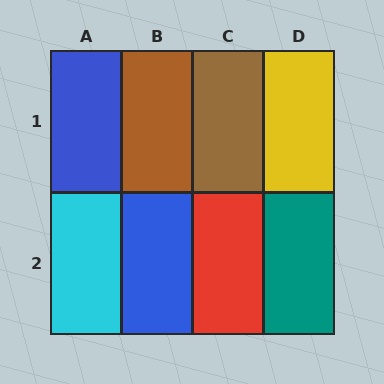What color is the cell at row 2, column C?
Red.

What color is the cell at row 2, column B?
Blue.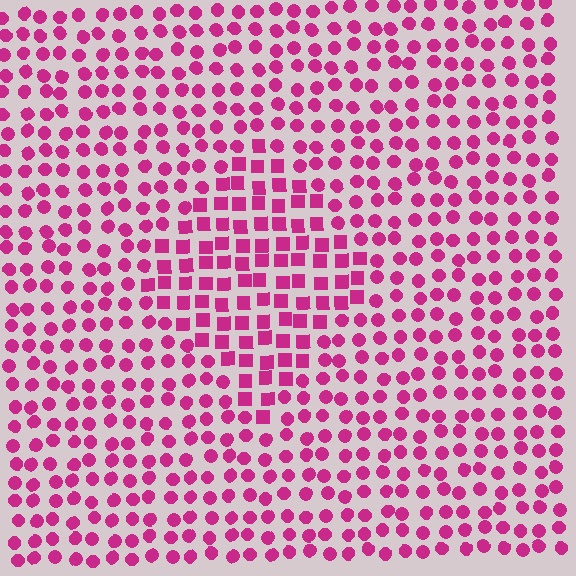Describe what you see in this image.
The image is filled with small magenta elements arranged in a uniform grid. A diamond-shaped region contains squares, while the surrounding area contains circles. The boundary is defined purely by the change in element shape.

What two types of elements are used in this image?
The image uses squares inside the diamond region and circles outside it.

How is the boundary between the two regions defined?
The boundary is defined by a change in element shape: squares inside vs. circles outside. All elements share the same color and spacing.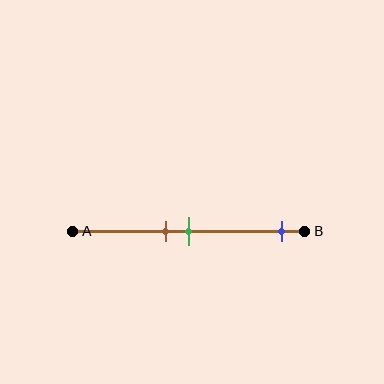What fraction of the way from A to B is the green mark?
The green mark is approximately 50% (0.5) of the way from A to B.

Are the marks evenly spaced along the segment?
No, the marks are not evenly spaced.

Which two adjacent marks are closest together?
The brown and green marks are the closest adjacent pair.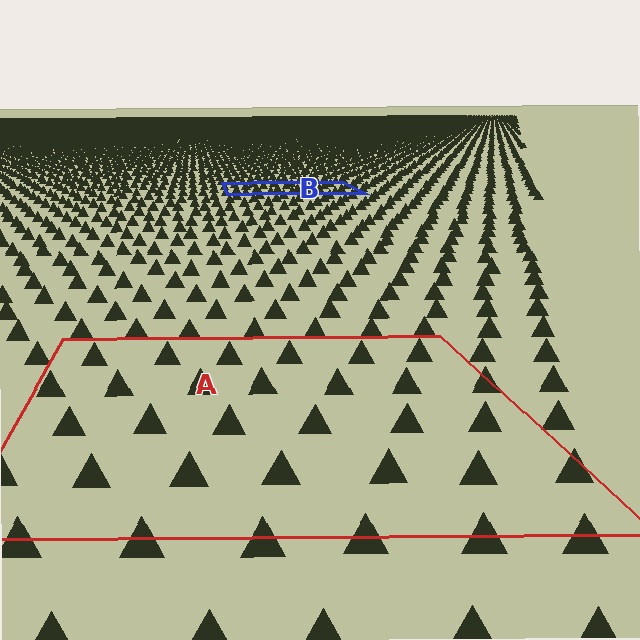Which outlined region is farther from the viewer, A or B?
Region B is farther from the viewer — the texture elements inside it appear smaller and more densely packed.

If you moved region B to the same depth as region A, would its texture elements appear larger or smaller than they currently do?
They would appear larger. At a closer depth, the same texture elements are projected at a bigger on-screen size.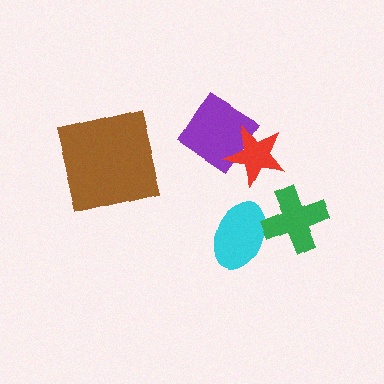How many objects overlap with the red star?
1 object overlaps with the red star.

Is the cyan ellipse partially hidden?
Yes, it is partially covered by another shape.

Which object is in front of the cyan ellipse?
The green cross is in front of the cyan ellipse.